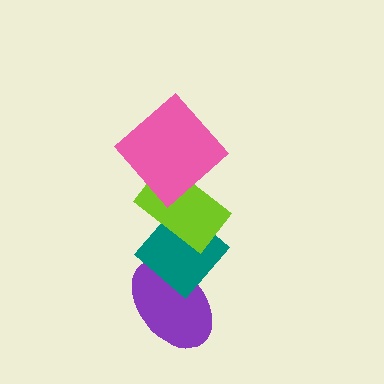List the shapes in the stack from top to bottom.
From top to bottom: the pink diamond, the lime rectangle, the teal diamond, the purple ellipse.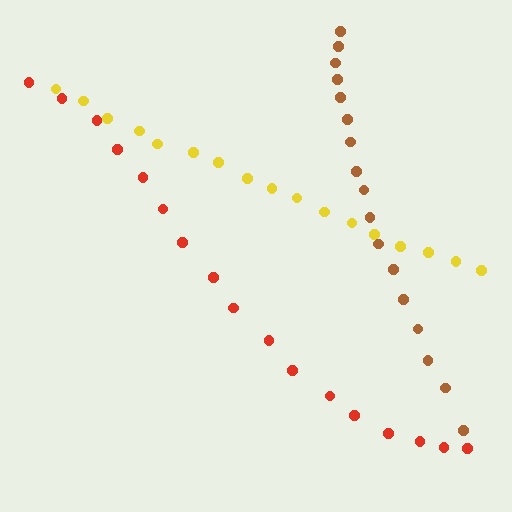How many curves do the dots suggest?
There are 3 distinct paths.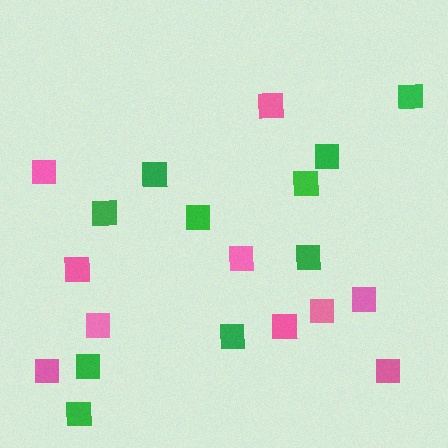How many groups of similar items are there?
There are 2 groups: one group of green squares (10) and one group of pink squares (10).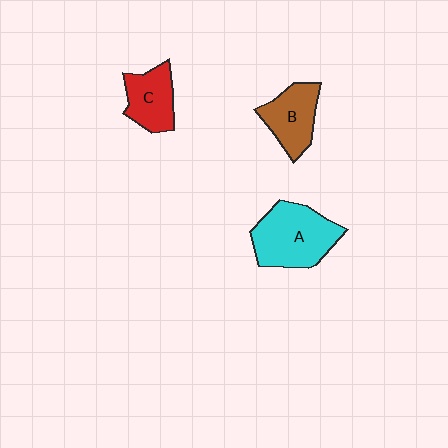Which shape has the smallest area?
Shape C (red).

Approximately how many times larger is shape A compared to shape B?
Approximately 1.5 times.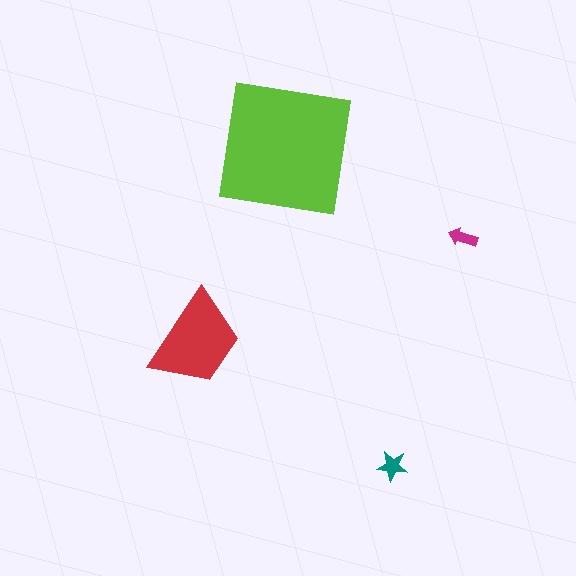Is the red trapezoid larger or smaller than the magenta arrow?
Larger.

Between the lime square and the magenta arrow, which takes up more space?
The lime square.